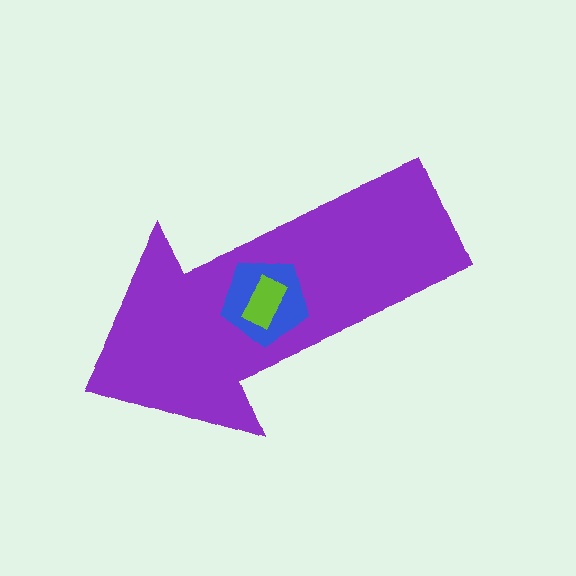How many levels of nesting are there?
3.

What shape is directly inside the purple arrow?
The blue pentagon.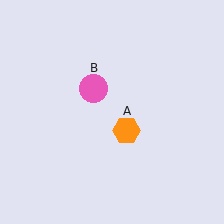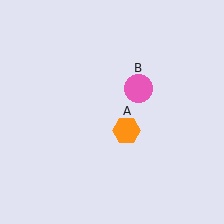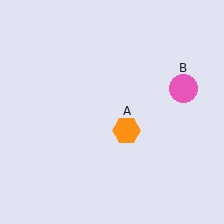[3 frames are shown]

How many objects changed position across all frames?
1 object changed position: pink circle (object B).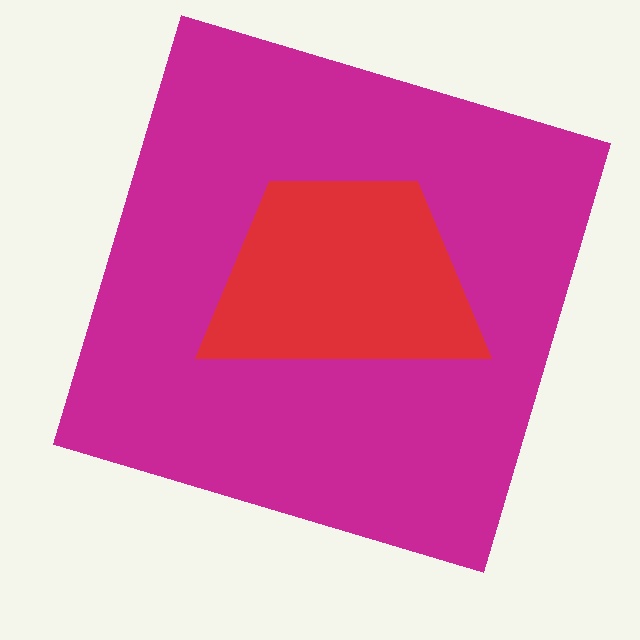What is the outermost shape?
The magenta square.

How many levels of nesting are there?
2.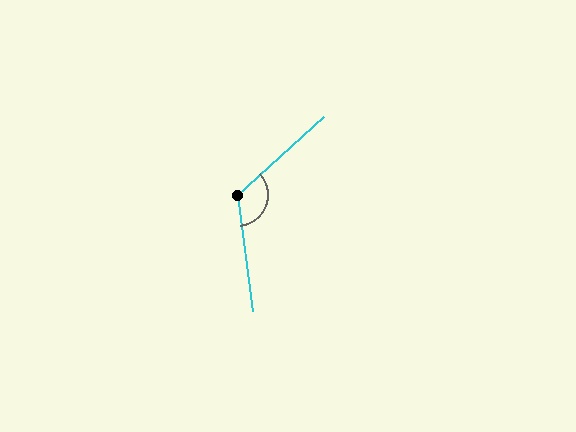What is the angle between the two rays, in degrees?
Approximately 125 degrees.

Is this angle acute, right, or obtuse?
It is obtuse.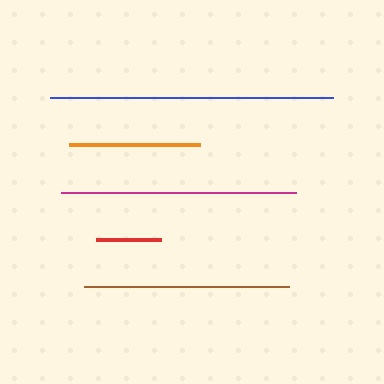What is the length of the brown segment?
The brown segment is approximately 205 pixels long.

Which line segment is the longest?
The blue line is the longest at approximately 284 pixels.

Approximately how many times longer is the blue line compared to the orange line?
The blue line is approximately 2.2 times the length of the orange line.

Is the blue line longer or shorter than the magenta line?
The blue line is longer than the magenta line.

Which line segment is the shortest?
The red line is the shortest at approximately 65 pixels.